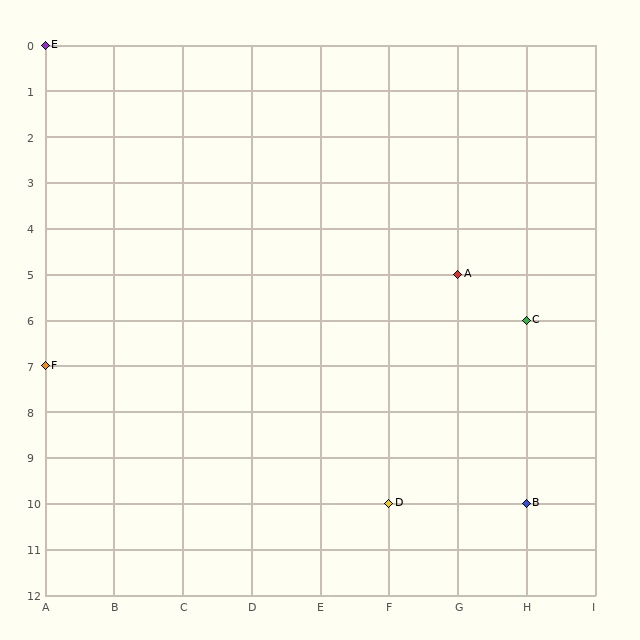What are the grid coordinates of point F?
Point F is at grid coordinates (A, 7).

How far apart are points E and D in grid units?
Points E and D are 5 columns and 10 rows apart (about 11.2 grid units diagonally).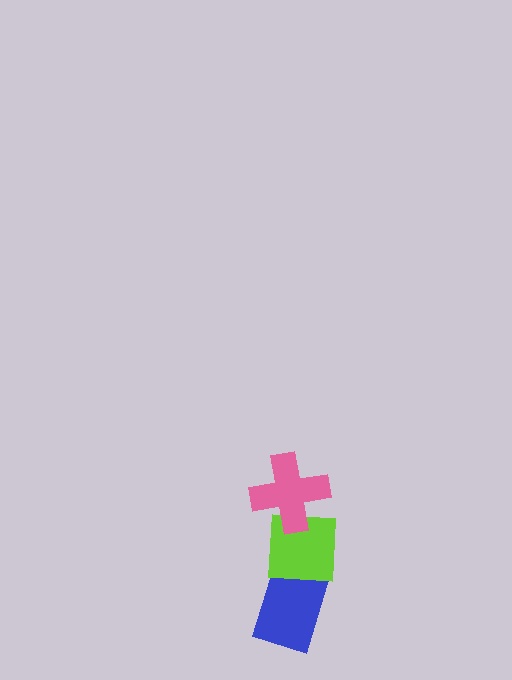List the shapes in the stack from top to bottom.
From top to bottom: the pink cross, the lime square, the blue rectangle.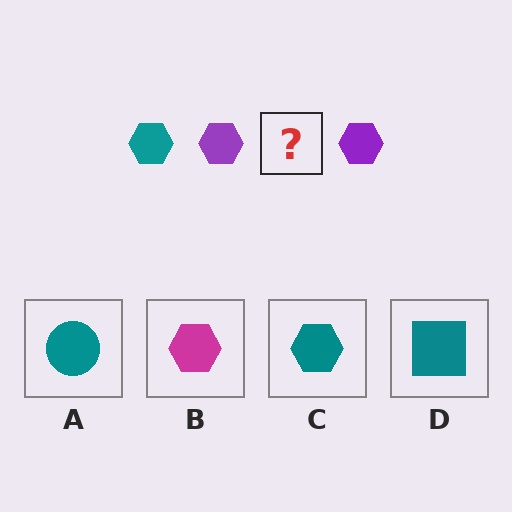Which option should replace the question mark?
Option C.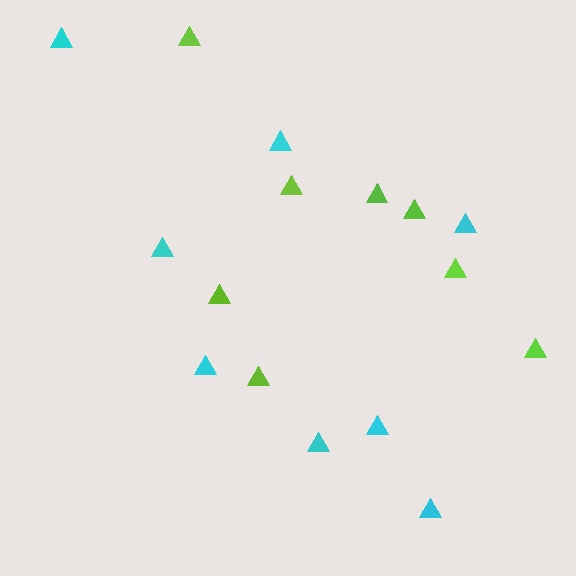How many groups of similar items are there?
There are 2 groups: one group of lime triangles (8) and one group of cyan triangles (8).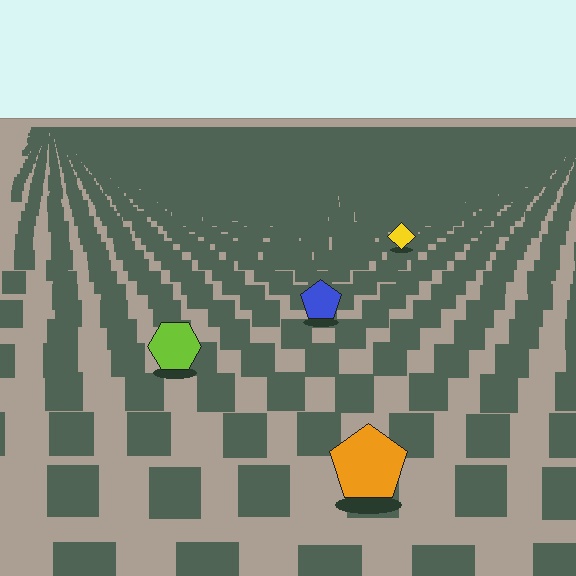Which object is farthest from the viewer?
The yellow diamond is farthest from the viewer. It appears smaller and the ground texture around it is denser.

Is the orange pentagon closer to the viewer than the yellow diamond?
Yes. The orange pentagon is closer — you can tell from the texture gradient: the ground texture is coarser near it.